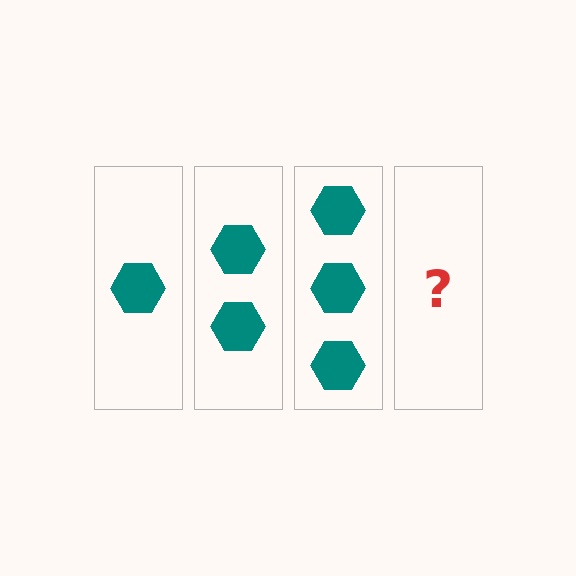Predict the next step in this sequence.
The next step is 4 hexagons.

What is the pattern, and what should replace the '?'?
The pattern is that each step adds one more hexagon. The '?' should be 4 hexagons.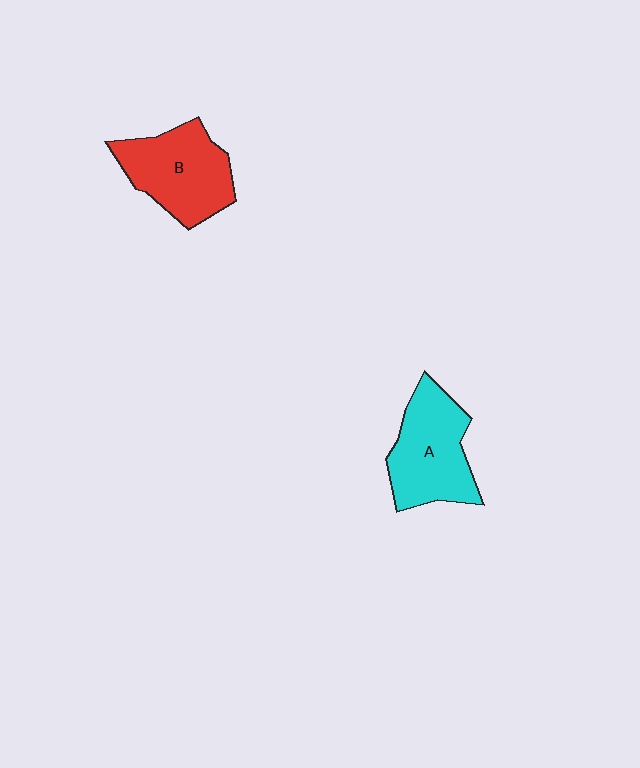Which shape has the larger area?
Shape A (cyan).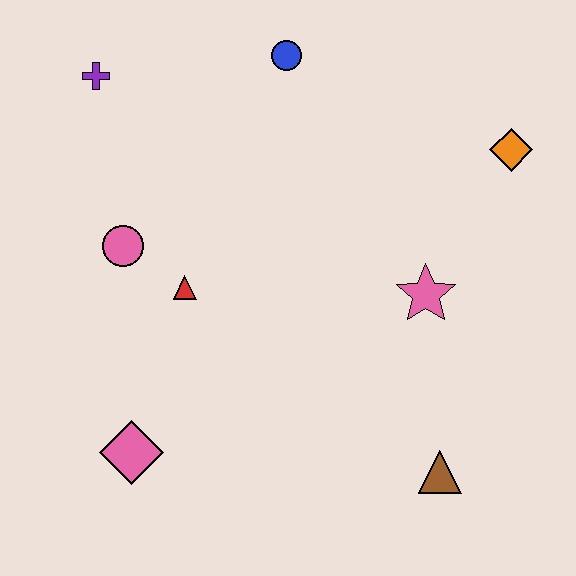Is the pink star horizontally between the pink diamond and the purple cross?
No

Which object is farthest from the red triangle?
The orange diamond is farthest from the red triangle.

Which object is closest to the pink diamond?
The red triangle is closest to the pink diamond.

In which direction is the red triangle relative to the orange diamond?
The red triangle is to the left of the orange diamond.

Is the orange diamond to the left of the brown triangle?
No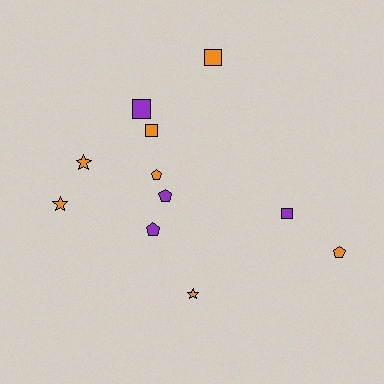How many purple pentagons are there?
There are 2 purple pentagons.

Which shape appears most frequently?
Square, with 4 objects.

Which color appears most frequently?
Orange, with 7 objects.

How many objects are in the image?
There are 11 objects.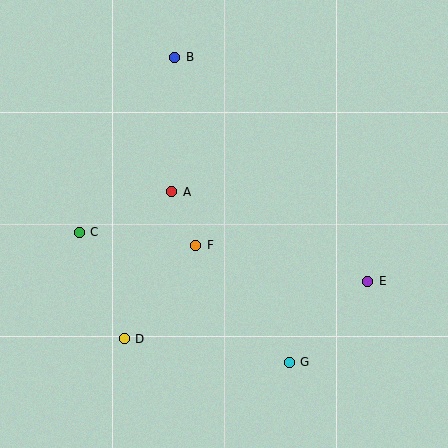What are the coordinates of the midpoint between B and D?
The midpoint between B and D is at (150, 198).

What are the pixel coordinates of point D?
Point D is at (124, 339).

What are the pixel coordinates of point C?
Point C is at (79, 232).